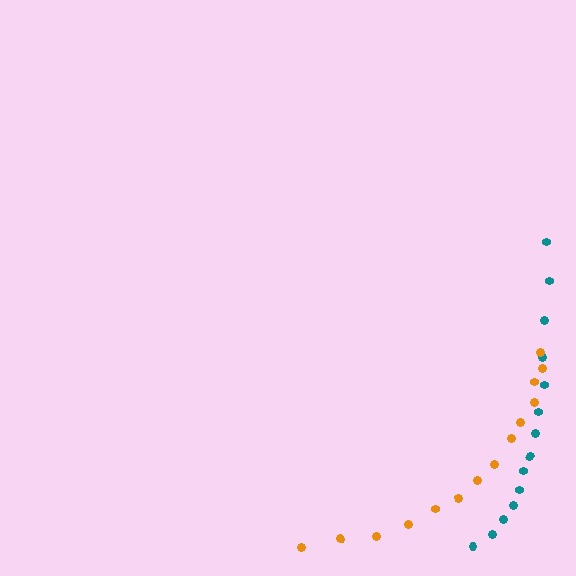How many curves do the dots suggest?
There are 2 distinct paths.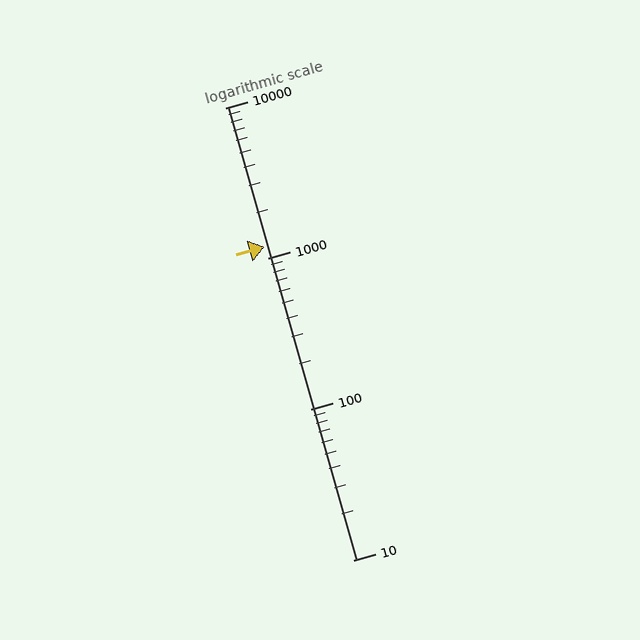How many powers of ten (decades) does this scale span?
The scale spans 3 decades, from 10 to 10000.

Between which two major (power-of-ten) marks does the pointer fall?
The pointer is between 1000 and 10000.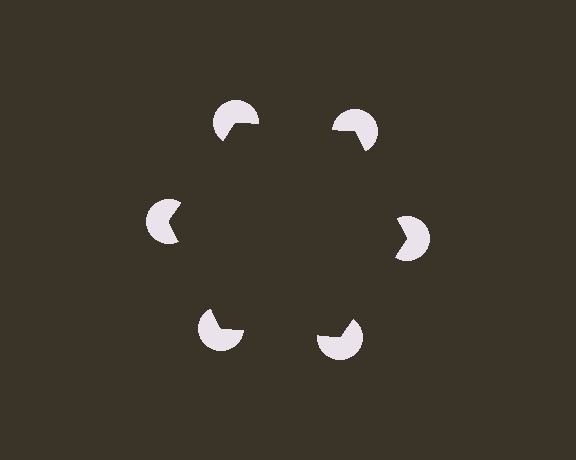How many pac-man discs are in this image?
There are 6 — one at each vertex of the illusory hexagon.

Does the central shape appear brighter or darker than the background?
It typically appears slightly darker than the background, even though no actual brightness change is drawn.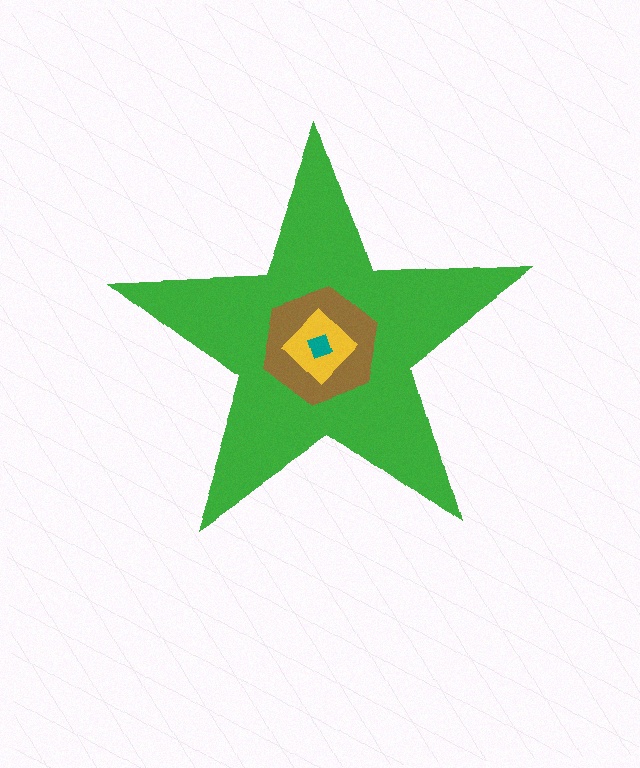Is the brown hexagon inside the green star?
Yes.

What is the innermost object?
The teal square.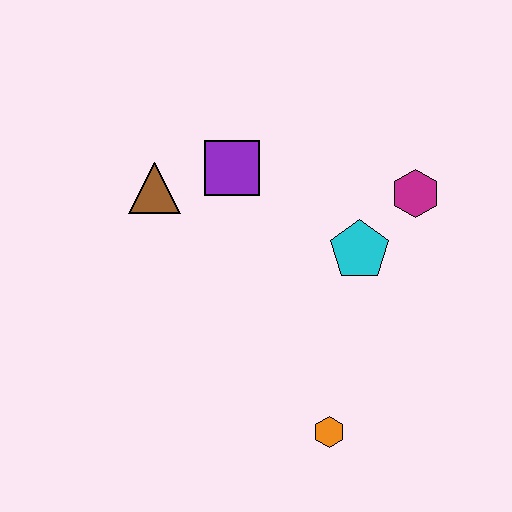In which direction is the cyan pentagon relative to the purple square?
The cyan pentagon is to the right of the purple square.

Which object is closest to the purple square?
The brown triangle is closest to the purple square.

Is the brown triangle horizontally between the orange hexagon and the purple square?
No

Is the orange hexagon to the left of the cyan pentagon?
Yes